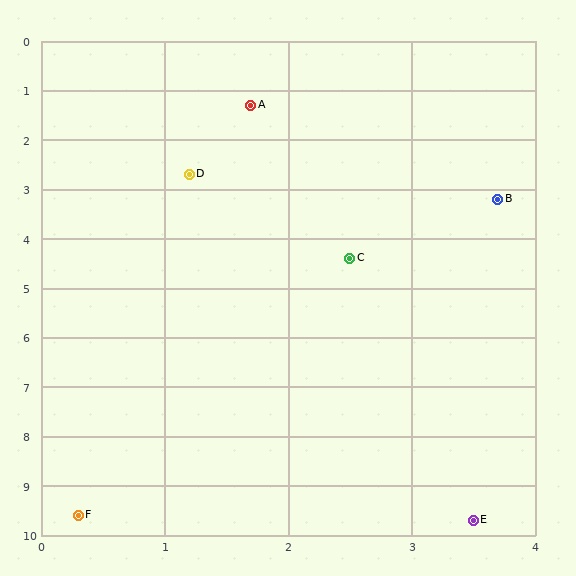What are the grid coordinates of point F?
Point F is at approximately (0.3, 9.6).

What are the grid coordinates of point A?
Point A is at approximately (1.7, 1.3).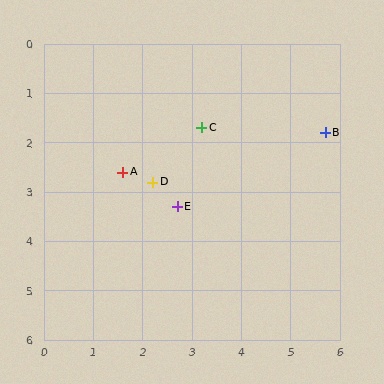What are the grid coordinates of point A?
Point A is at approximately (1.6, 2.6).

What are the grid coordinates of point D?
Point D is at approximately (2.2, 2.8).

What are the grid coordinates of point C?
Point C is at approximately (3.2, 1.7).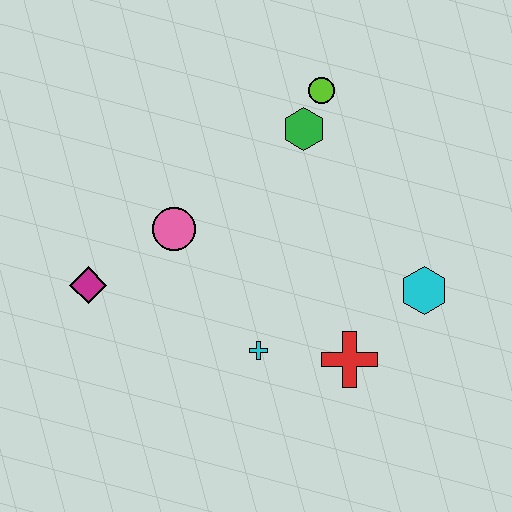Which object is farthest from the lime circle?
The magenta diamond is farthest from the lime circle.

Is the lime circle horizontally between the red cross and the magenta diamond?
Yes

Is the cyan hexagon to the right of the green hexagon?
Yes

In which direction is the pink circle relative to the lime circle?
The pink circle is to the left of the lime circle.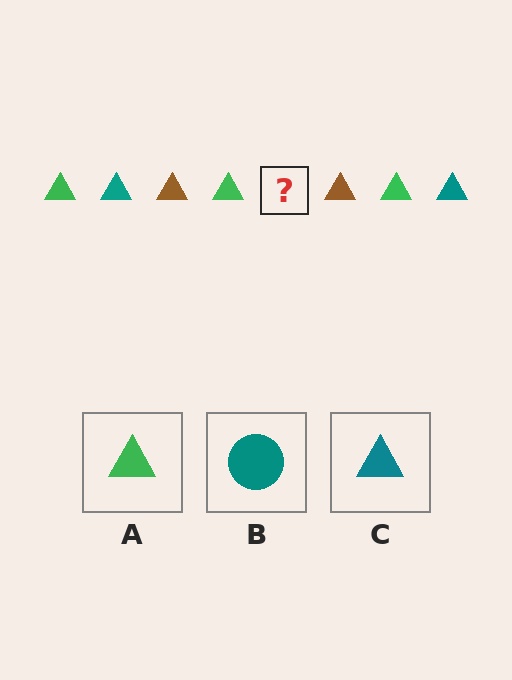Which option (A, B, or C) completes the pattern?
C.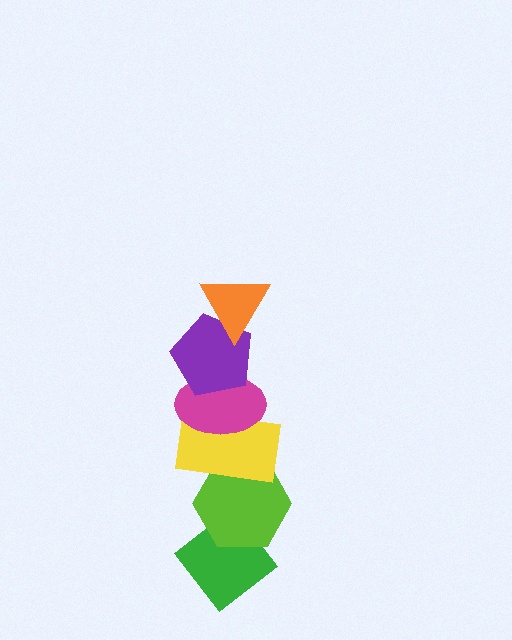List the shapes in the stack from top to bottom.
From top to bottom: the orange triangle, the purple pentagon, the magenta ellipse, the yellow rectangle, the lime hexagon, the green diamond.